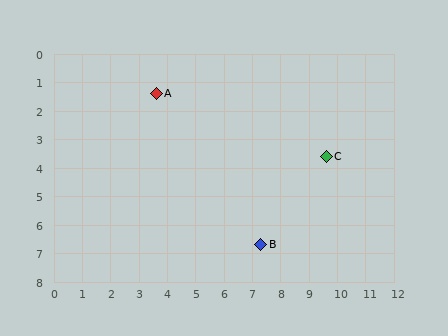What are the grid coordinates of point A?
Point A is at approximately (3.6, 1.4).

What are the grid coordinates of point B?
Point B is at approximately (7.3, 6.7).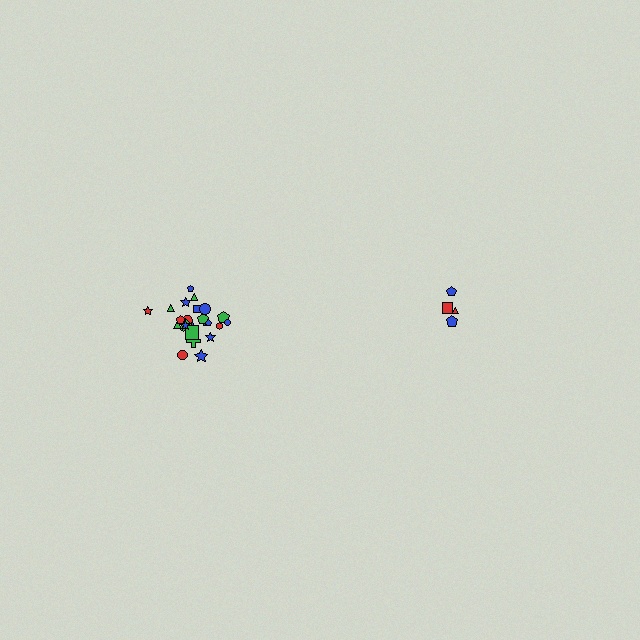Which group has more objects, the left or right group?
The left group.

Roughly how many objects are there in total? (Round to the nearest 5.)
Roughly 30 objects in total.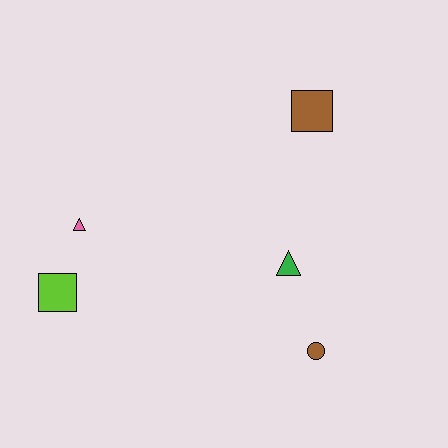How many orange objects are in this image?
There are no orange objects.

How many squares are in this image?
There are 2 squares.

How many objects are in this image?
There are 5 objects.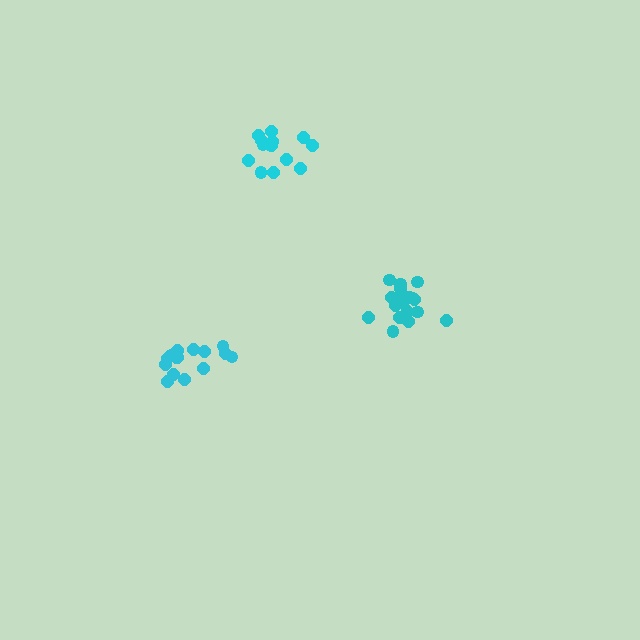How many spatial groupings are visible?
There are 3 spatial groupings.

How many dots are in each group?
Group 1: 15 dots, Group 2: 14 dots, Group 3: 18 dots (47 total).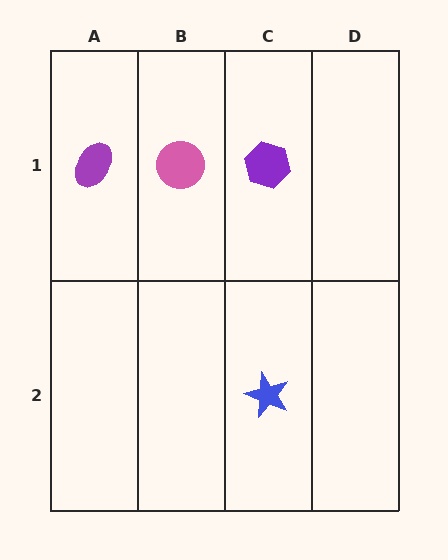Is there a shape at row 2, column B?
No, that cell is empty.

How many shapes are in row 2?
1 shape.